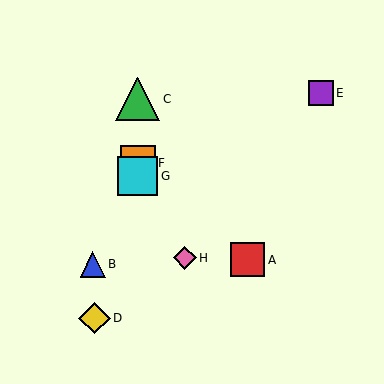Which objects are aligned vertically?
Objects C, F, G are aligned vertically.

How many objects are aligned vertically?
3 objects (C, F, G) are aligned vertically.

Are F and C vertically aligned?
Yes, both are at x≈138.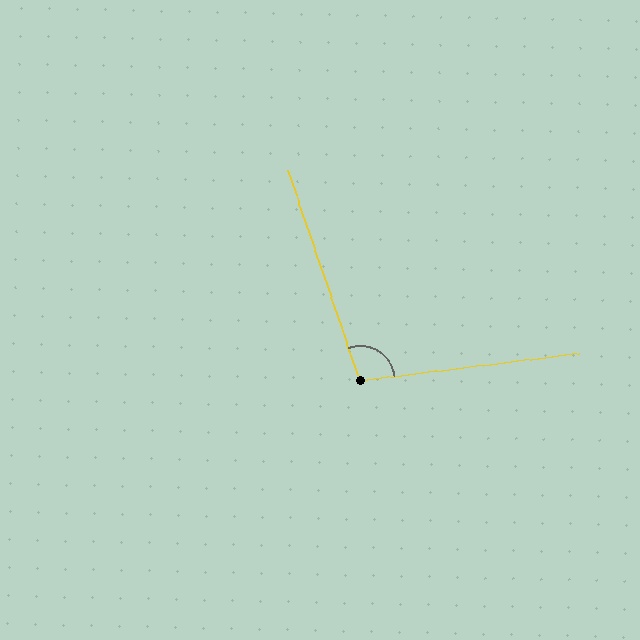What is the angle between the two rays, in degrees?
Approximately 102 degrees.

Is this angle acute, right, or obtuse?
It is obtuse.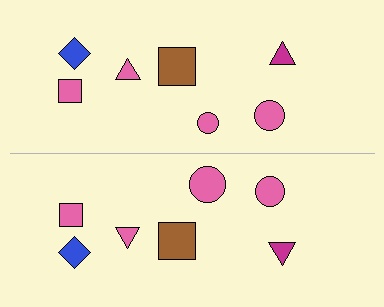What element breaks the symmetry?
The pink circle on the bottom side has a different size than its mirror counterpart.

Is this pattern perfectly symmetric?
No, the pattern is not perfectly symmetric. The pink circle on the bottom side has a different size than its mirror counterpart.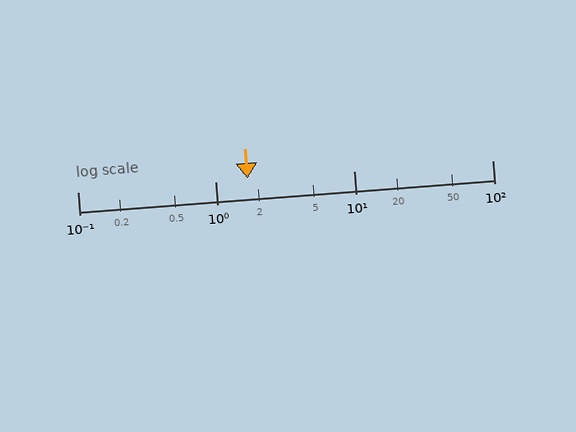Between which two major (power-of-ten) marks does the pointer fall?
The pointer is between 1 and 10.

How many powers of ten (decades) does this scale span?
The scale spans 3 decades, from 0.1 to 100.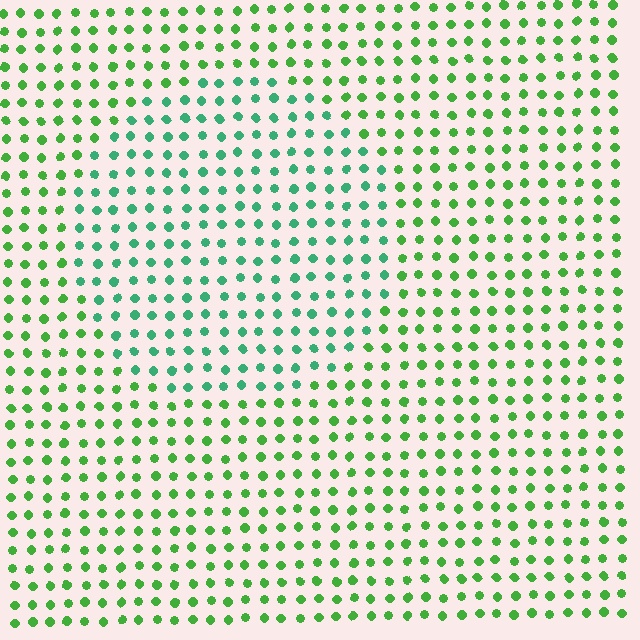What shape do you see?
I see a circle.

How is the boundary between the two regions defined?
The boundary is defined purely by a slight shift in hue (about 34 degrees). Spacing, size, and orientation are identical on both sides.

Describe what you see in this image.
The image is filled with small green elements in a uniform arrangement. A circle-shaped region is visible where the elements are tinted to a slightly different hue, forming a subtle color boundary.